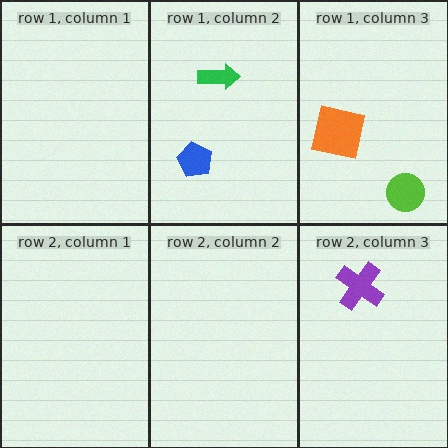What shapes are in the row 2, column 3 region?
The purple cross.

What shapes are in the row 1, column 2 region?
The green arrow, the blue pentagon.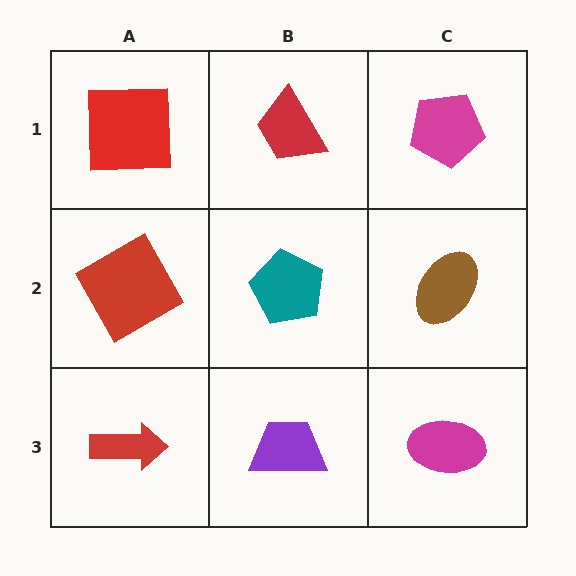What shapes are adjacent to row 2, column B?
A red trapezoid (row 1, column B), a purple trapezoid (row 3, column B), a red square (row 2, column A), a brown ellipse (row 2, column C).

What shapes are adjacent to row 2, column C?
A magenta pentagon (row 1, column C), a magenta ellipse (row 3, column C), a teal pentagon (row 2, column B).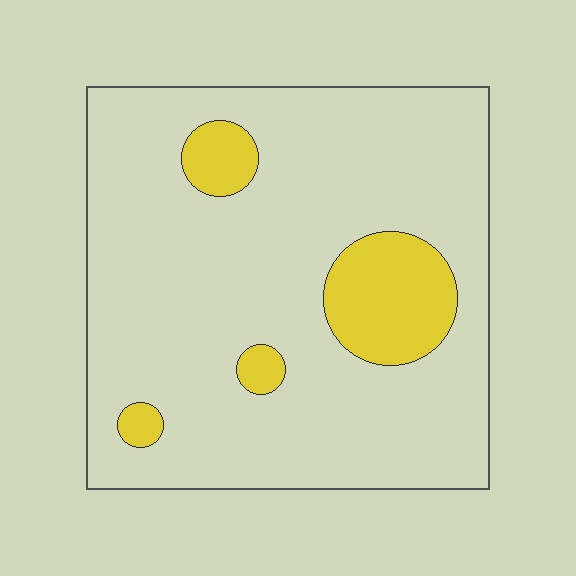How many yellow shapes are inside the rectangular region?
4.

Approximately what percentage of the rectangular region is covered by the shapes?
Approximately 15%.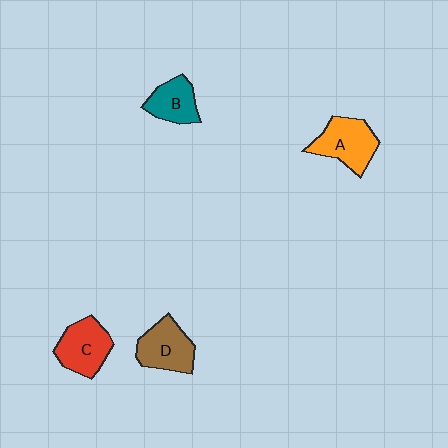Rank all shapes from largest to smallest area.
From largest to smallest: A (orange), C (red), D (brown), B (teal).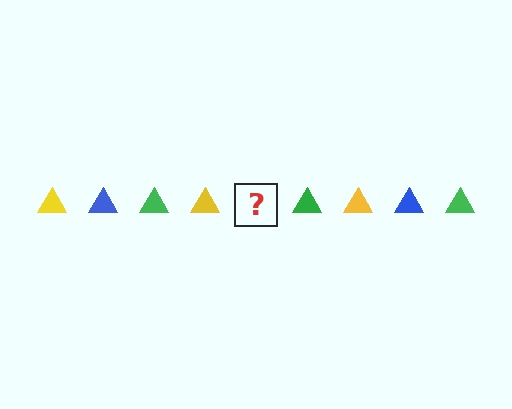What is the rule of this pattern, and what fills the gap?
The rule is that the pattern cycles through yellow, blue, green triangles. The gap should be filled with a blue triangle.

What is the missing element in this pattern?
The missing element is a blue triangle.